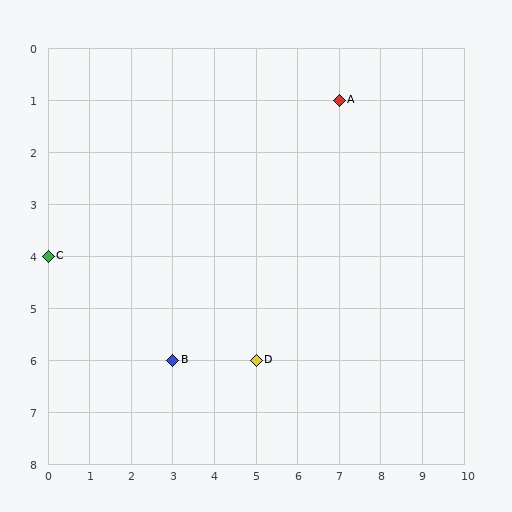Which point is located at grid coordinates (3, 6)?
Point B is at (3, 6).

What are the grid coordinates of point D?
Point D is at grid coordinates (5, 6).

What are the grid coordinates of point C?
Point C is at grid coordinates (0, 4).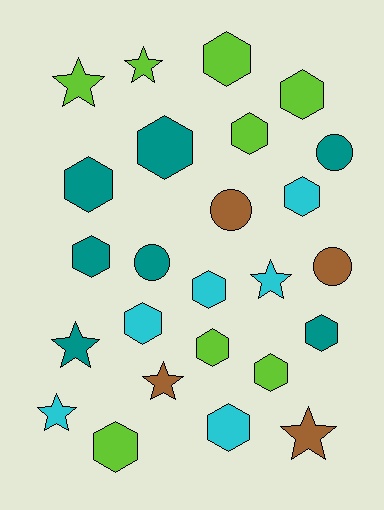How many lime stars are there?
There are 2 lime stars.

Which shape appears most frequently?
Hexagon, with 14 objects.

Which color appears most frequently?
Lime, with 8 objects.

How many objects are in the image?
There are 25 objects.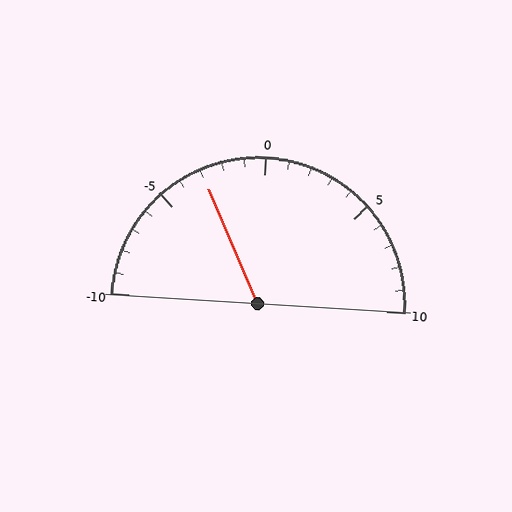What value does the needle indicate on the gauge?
The needle indicates approximately -3.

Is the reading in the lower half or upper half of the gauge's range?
The reading is in the lower half of the range (-10 to 10).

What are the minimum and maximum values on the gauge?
The gauge ranges from -10 to 10.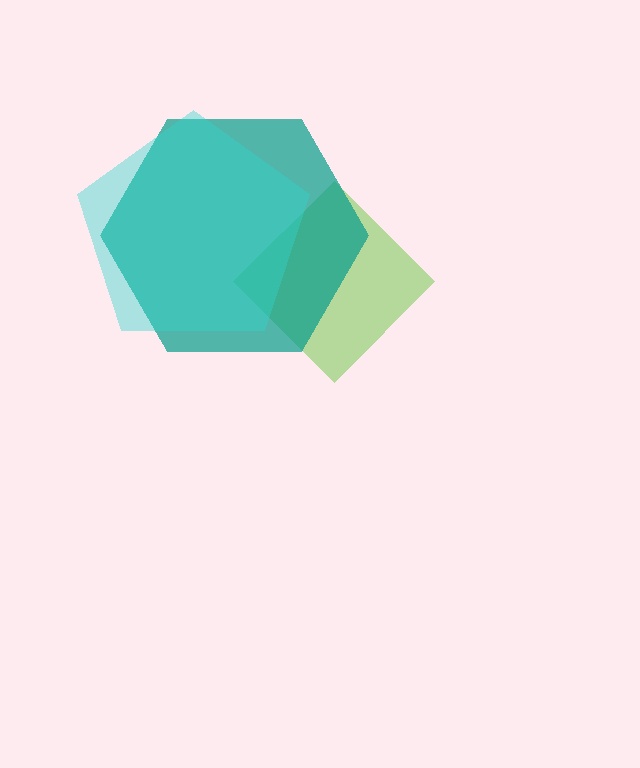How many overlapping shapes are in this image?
There are 3 overlapping shapes in the image.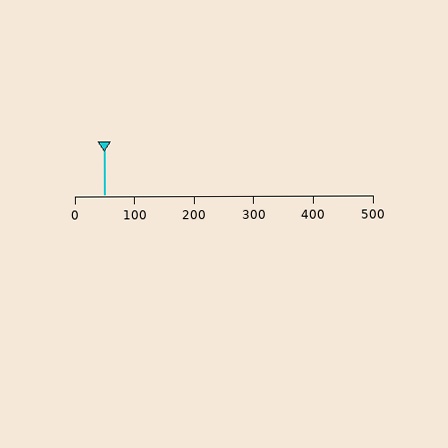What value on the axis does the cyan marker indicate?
The marker indicates approximately 50.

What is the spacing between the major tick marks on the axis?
The major ticks are spaced 100 apart.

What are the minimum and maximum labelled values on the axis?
The axis runs from 0 to 500.